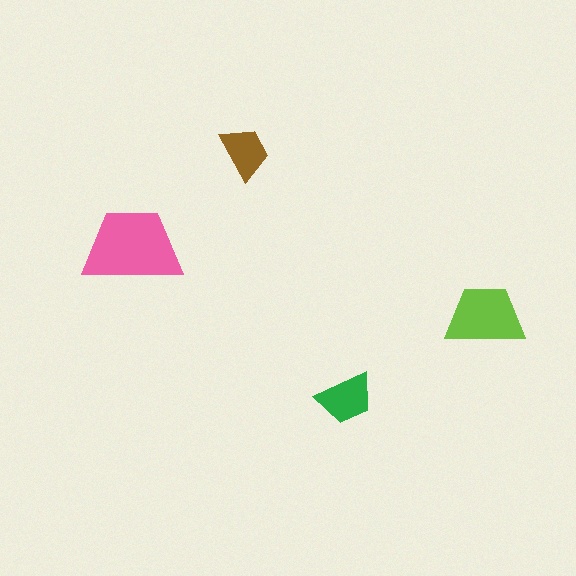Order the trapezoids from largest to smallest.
the pink one, the lime one, the green one, the brown one.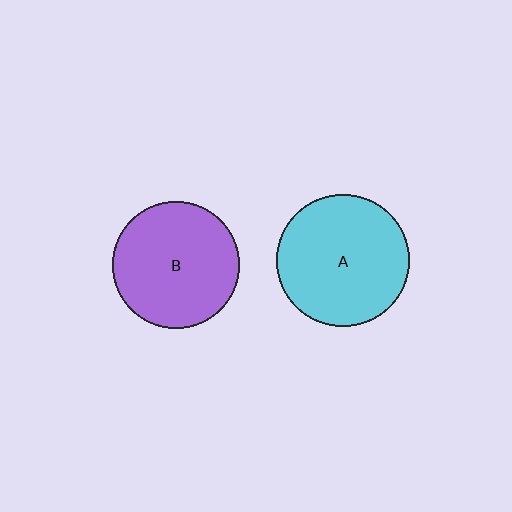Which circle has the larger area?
Circle A (cyan).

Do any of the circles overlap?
No, none of the circles overlap.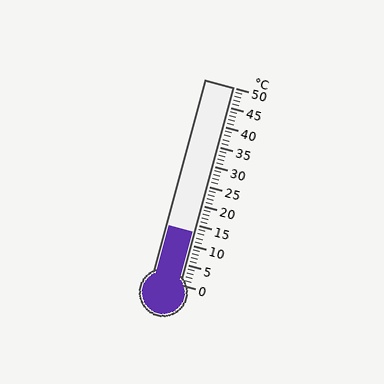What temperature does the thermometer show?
The thermometer shows approximately 13°C.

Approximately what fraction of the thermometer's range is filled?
The thermometer is filled to approximately 25% of its range.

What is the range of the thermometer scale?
The thermometer scale ranges from 0°C to 50°C.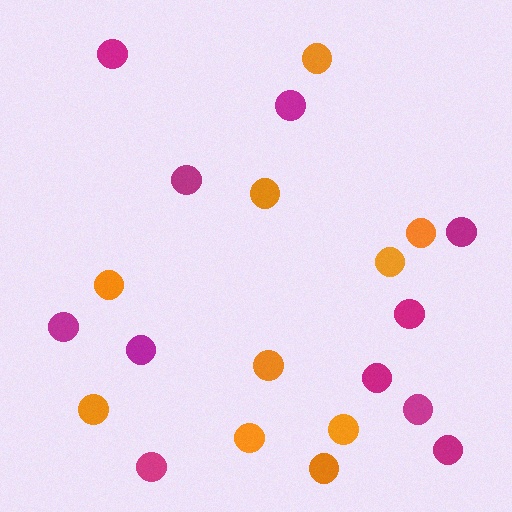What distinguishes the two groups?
There are 2 groups: one group of magenta circles (11) and one group of orange circles (10).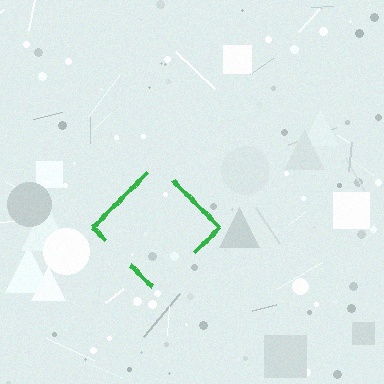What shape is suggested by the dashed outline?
The dashed outline suggests a diamond.